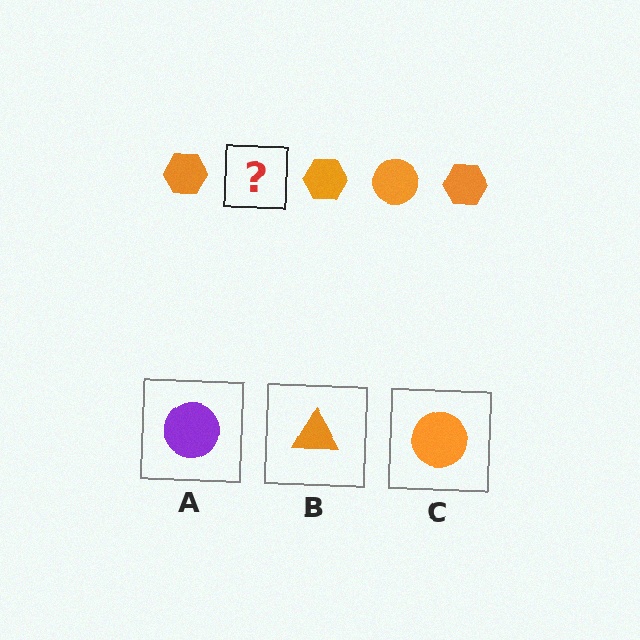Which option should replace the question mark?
Option C.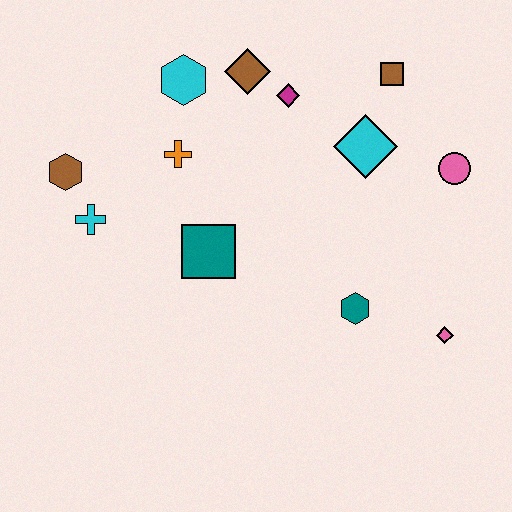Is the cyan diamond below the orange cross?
No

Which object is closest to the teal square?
The orange cross is closest to the teal square.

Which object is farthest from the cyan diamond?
The brown hexagon is farthest from the cyan diamond.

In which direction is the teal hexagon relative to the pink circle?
The teal hexagon is below the pink circle.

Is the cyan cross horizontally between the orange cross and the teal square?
No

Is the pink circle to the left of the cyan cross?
No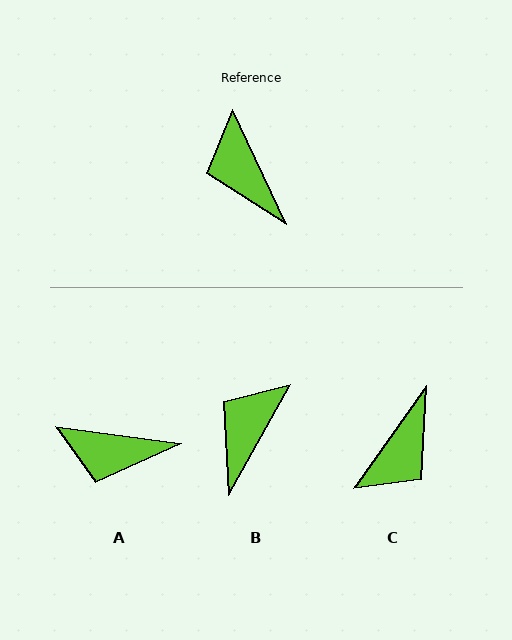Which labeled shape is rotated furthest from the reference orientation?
C, about 120 degrees away.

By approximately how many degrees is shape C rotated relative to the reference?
Approximately 120 degrees counter-clockwise.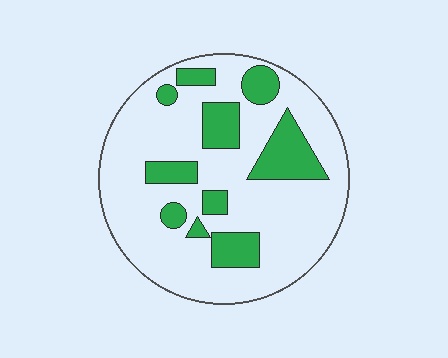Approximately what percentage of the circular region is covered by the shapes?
Approximately 25%.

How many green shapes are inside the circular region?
10.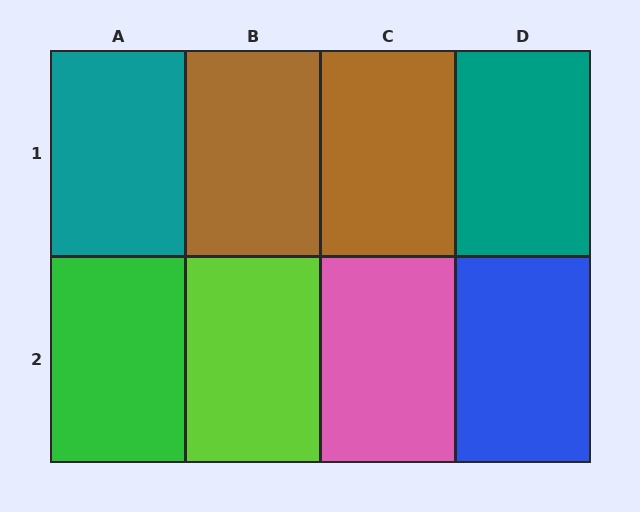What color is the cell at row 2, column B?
Lime.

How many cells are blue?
1 cell is blue.